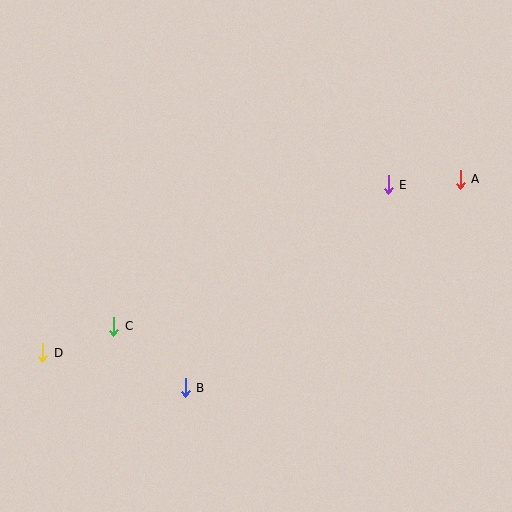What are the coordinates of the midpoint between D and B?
The midpoint between D and B is at (114, 370).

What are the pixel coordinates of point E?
Point E is at (388, 185).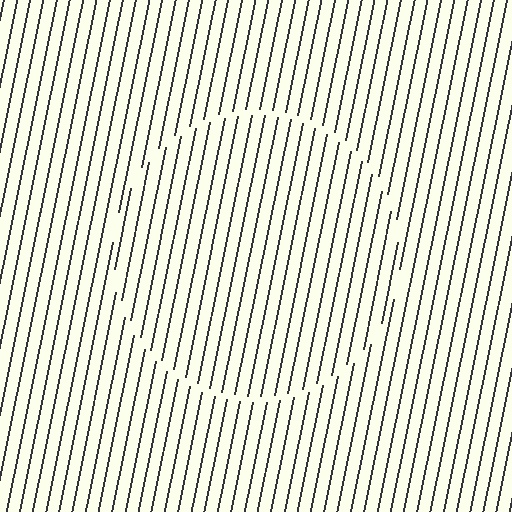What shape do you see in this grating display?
An illusory circle. The interior of the shape contains the same grating, shifted by half a period — the contour is defined by the phase discontinuity where line-ends from the inner and outer gratings abut.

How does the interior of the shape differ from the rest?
The interior of the shape contains the same grating, shifted by half a period — the contour is defined by the phase discontinuity where line-ends from the inner and outer gratings abut.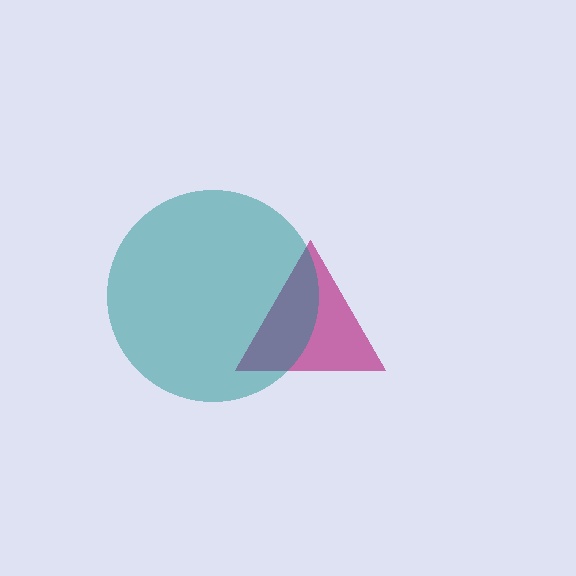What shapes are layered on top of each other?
The layered shapes are: a magenta triangle, a teal circle.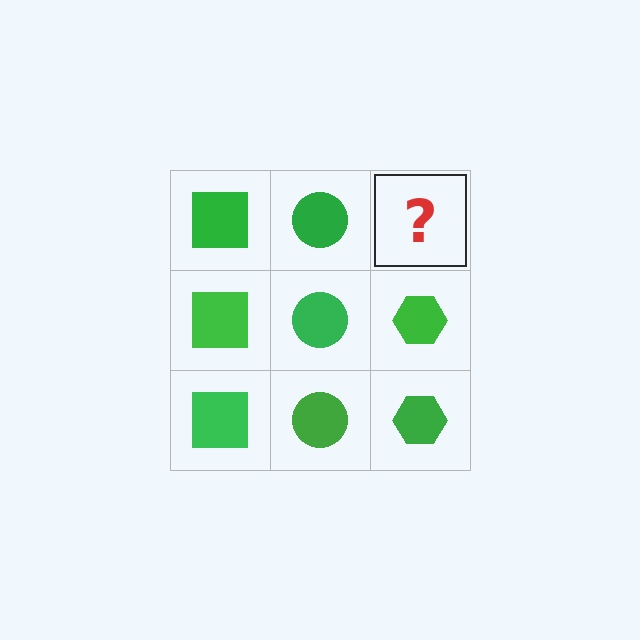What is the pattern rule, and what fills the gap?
The rule is that each column has a consistent shape. The gap should be filled with a green hexagon.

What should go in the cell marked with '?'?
The missing cell should contain a green hexagon.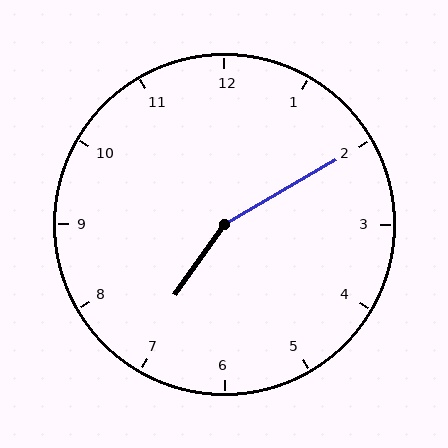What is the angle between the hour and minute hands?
Approximately 155 degrees.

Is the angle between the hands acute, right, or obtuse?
It is obtuse.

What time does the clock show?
7:10.